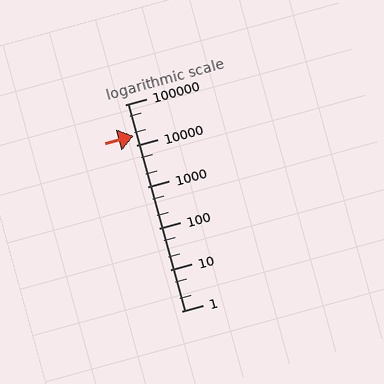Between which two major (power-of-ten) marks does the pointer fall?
The pointer is between 10000 and 100000.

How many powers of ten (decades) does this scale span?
The scale spans 5 decades, from 1 to 100000.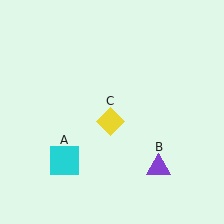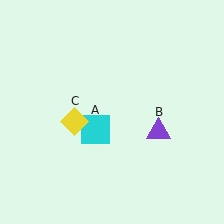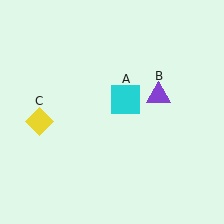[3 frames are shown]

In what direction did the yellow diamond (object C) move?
The yellow diamond (object C) moved left.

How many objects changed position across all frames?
3 objects changed position: cyan square (object A), purple triangle (object B), yellow diamond (object C).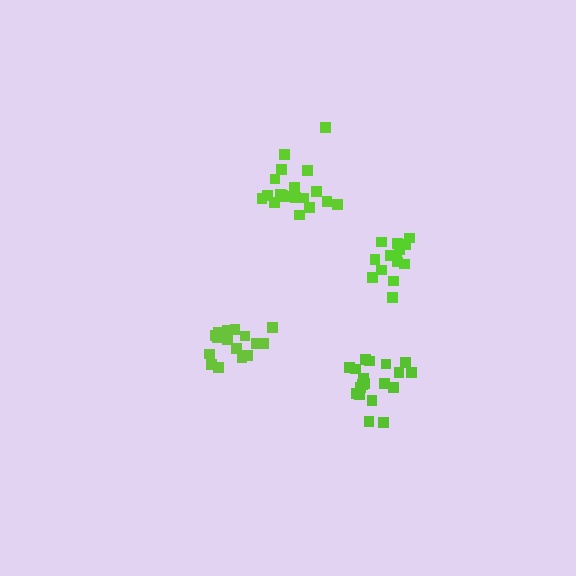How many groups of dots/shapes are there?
There are 4 groups.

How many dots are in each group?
Group 1: 16 dots, Group 2: 19 dots, Group 3: 15 dots, Group 4: 19 dots (69 total).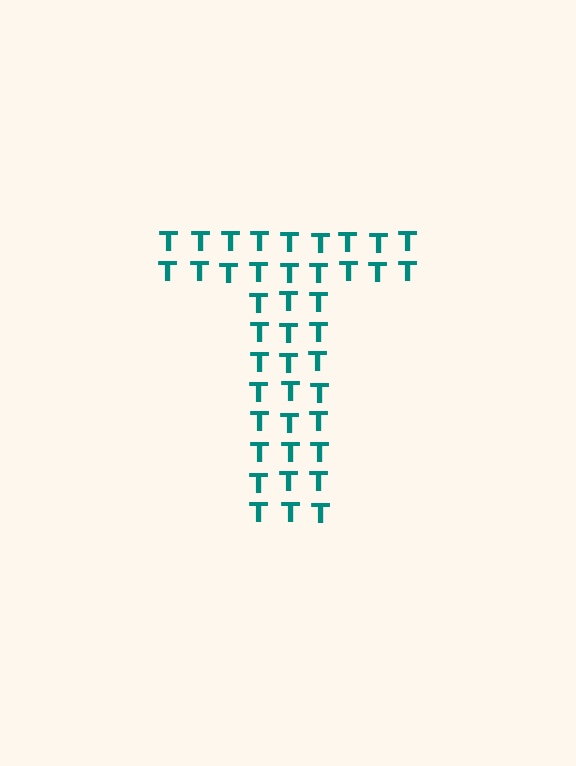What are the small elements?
The small elements are letter T's.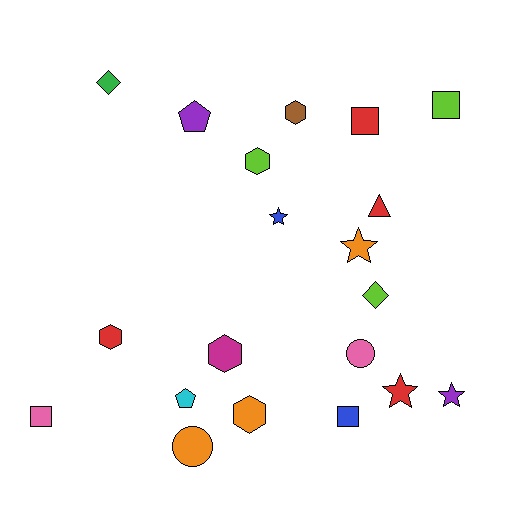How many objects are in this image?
There are 20 objects.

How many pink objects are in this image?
There are 2 pink objects.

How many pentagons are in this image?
There are 2 pentagons.